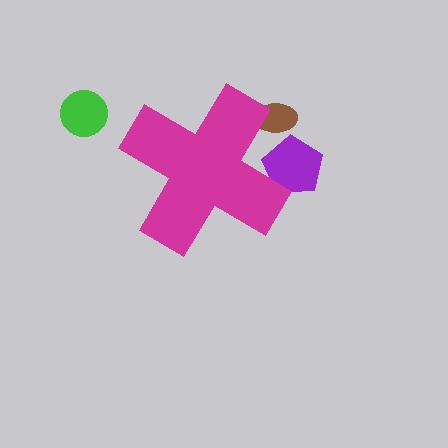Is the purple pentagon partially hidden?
Yes, the purple pentagon is partially hidden behind the magenta cross.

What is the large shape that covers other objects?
A magenta cross.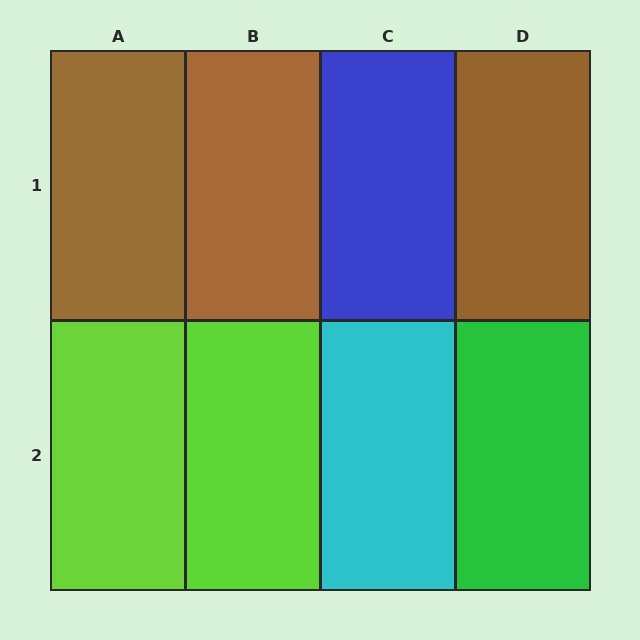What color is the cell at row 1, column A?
Brown.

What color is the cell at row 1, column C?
Blue.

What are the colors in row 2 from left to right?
Lime, lime, cyan, green.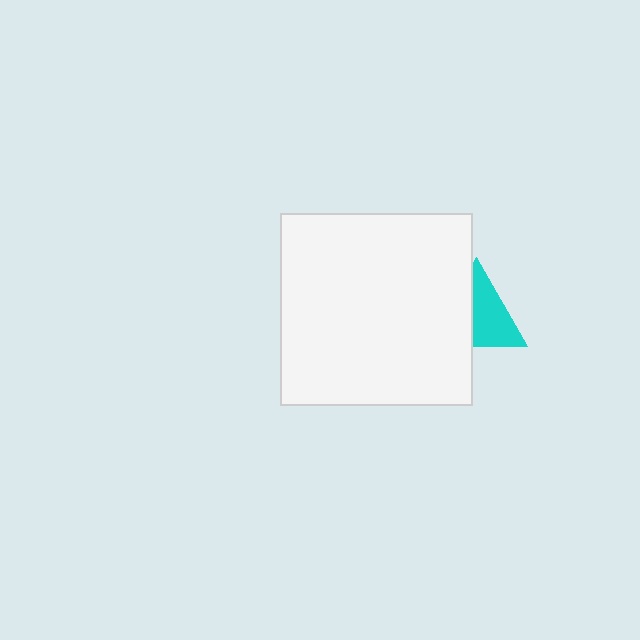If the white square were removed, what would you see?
You would see the complete cyan triangle.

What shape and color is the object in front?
The object in front is a white square.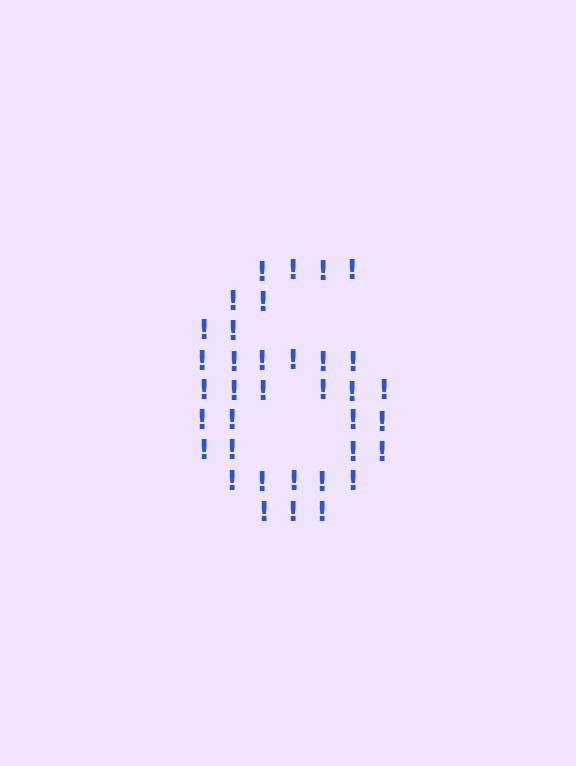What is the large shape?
The large shape is the digit 6.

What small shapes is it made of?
It is made of small exclamation marks.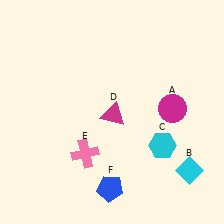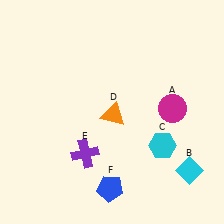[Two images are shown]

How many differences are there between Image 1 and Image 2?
There are 2 differences between the two images.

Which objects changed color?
D changed from magenta to orange. E changed from pink to purple.